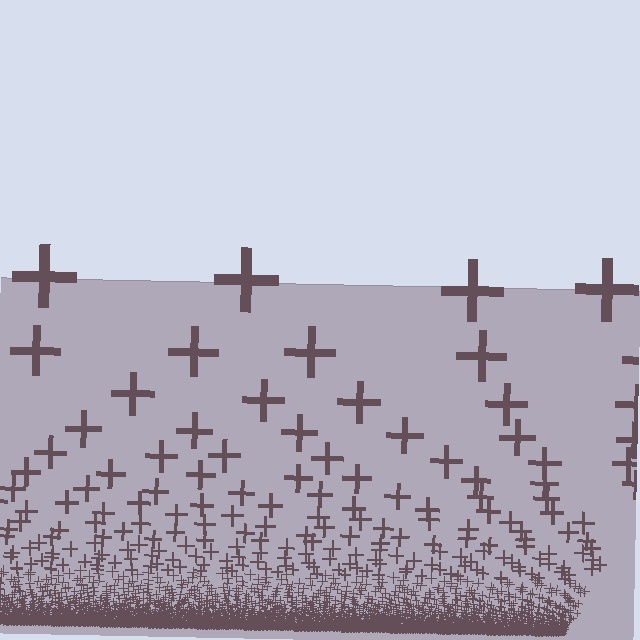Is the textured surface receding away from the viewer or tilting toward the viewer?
The surface appears to tilt toward the viewer. Texture elements get larger and sparser toward the top.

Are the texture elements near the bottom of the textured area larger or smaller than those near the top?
Smaller. The gradient is inverted — elements near the bottom are smaller and denser.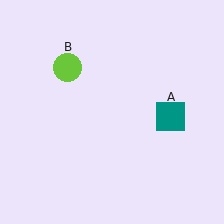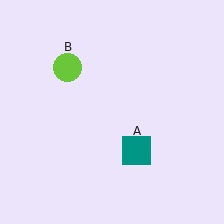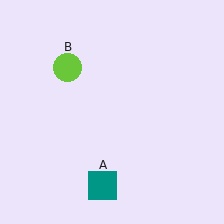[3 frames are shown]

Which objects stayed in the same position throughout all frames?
Lime circle (object B) remained stationary.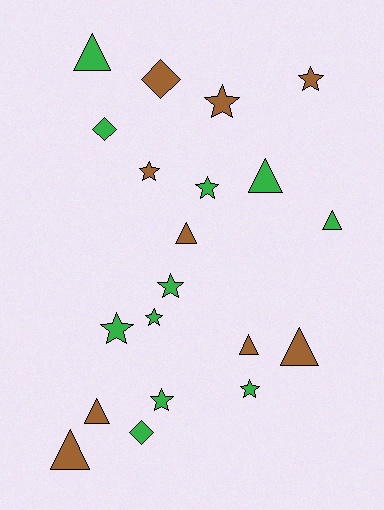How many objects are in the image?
There are 20 objects.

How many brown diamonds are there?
There is 1 brown diamond.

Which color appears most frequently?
Green, with 11 objects.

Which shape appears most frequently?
Star, with 9 objects.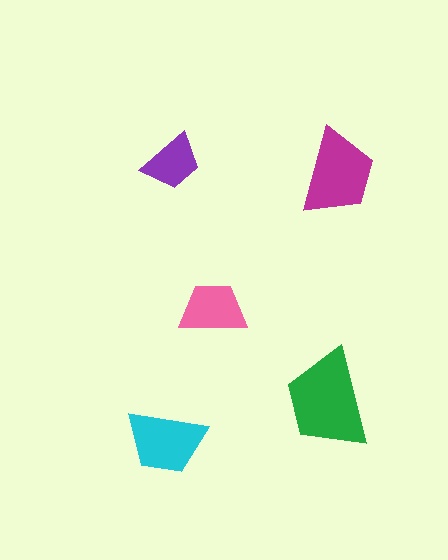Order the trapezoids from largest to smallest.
the green one, the magenta one, the cyan one, the pink one, the purple one.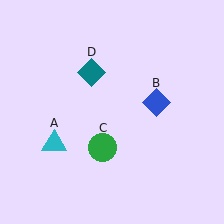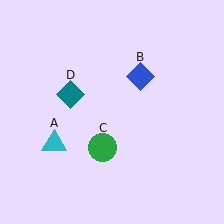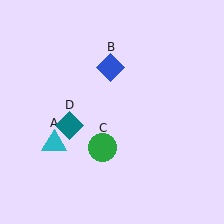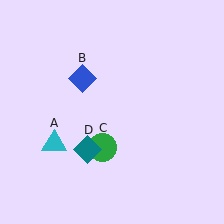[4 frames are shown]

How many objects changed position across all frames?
2 objects changed position: blue diamond (object B), teal diamond (object D).